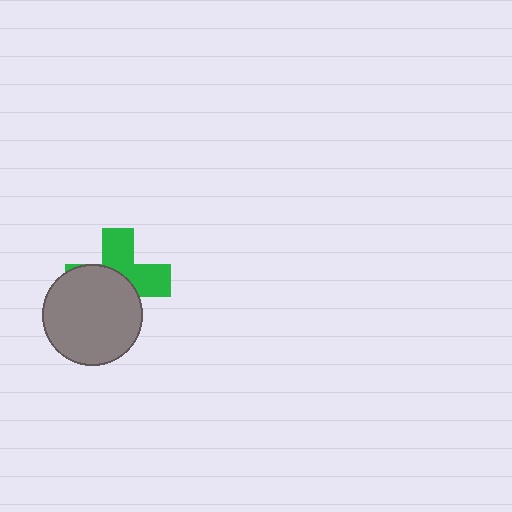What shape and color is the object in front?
The object in front is a gray circle.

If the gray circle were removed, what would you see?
You would see the complete green cross.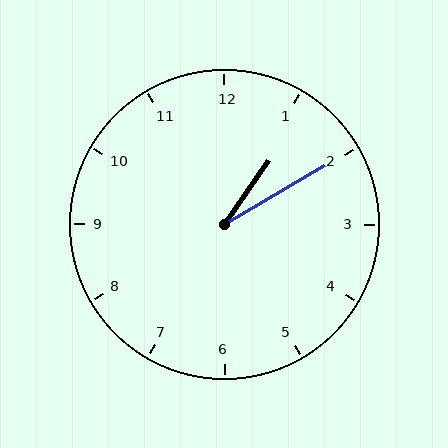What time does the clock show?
1:10.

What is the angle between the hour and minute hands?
Approximately 25 degrees.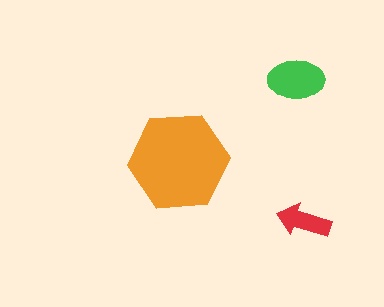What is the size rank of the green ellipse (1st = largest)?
2nd.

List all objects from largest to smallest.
The orange hexagon, the green ellipse, the red arrow.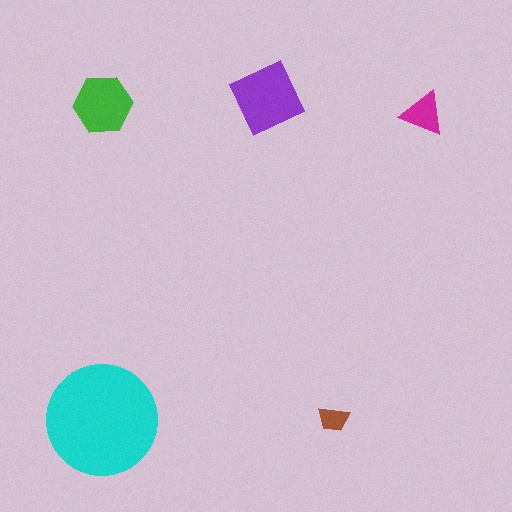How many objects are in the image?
There are 5 objects in the image.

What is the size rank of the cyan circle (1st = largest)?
1st.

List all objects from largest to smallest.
The cyan circle, the purple diamond, the green hexagon, the magenta triangle, the brown trapezoid.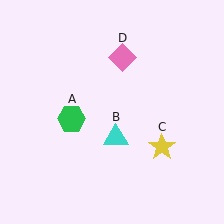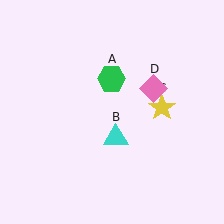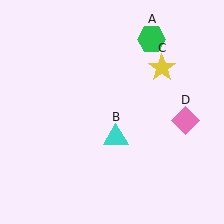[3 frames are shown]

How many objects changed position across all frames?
3 objects changed position: green hexagon (object A), yellow star (object C), pink diamond (object D).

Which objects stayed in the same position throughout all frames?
Cyan triangle (object B) remained stationary.